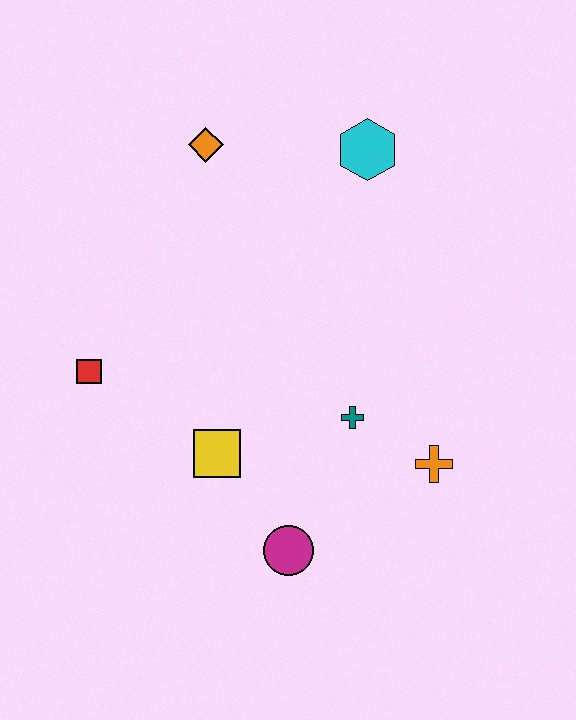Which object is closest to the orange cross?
The teal cross is closest to the orange cross.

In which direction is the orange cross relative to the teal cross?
The orange cross is to the right of the teal cross.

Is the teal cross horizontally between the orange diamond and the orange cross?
Yes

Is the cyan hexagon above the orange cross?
Yes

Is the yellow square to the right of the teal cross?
No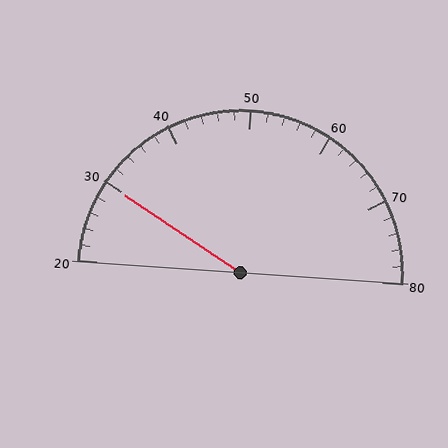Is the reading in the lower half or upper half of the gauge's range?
The reading is in the lower half of the range (20 to 80).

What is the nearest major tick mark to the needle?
The nearest major tick mark is 30.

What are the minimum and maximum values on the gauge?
The gauge ranges from 20 to 80.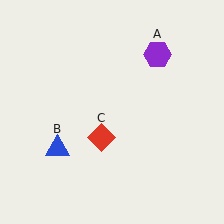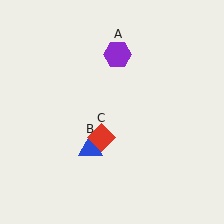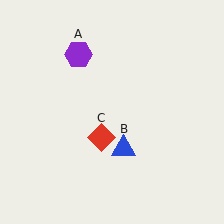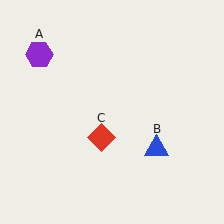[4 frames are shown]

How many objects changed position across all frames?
2 objects changed position: purple hexagon (object A), blue triangle (object B).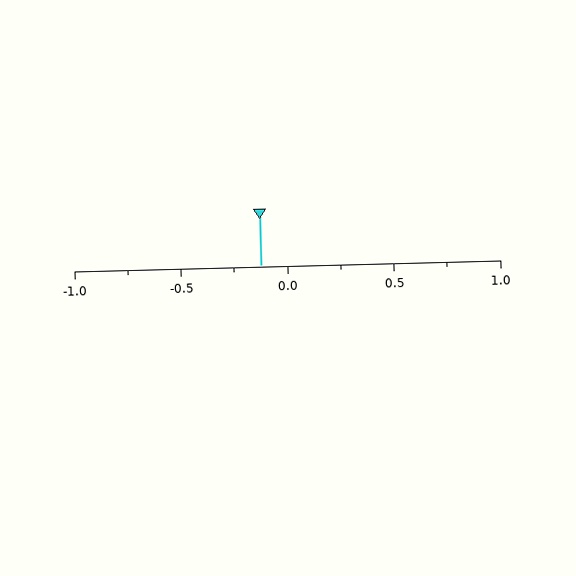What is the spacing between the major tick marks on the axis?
The major ticks are spaced 0.5 apart.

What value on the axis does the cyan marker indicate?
The marker indicates approximately -0.12.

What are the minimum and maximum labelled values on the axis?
The axis runs from -1.0 to 1.0.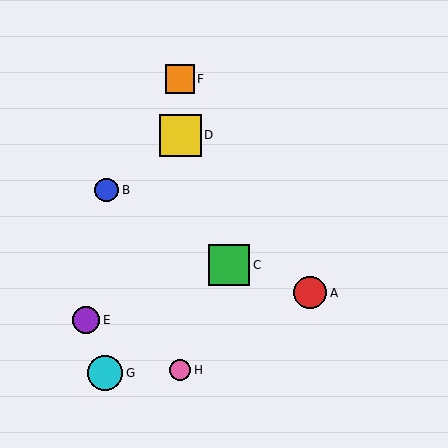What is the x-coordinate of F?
Object F is at x≈180.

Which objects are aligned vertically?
Objects D, F, H are aligned vertically.